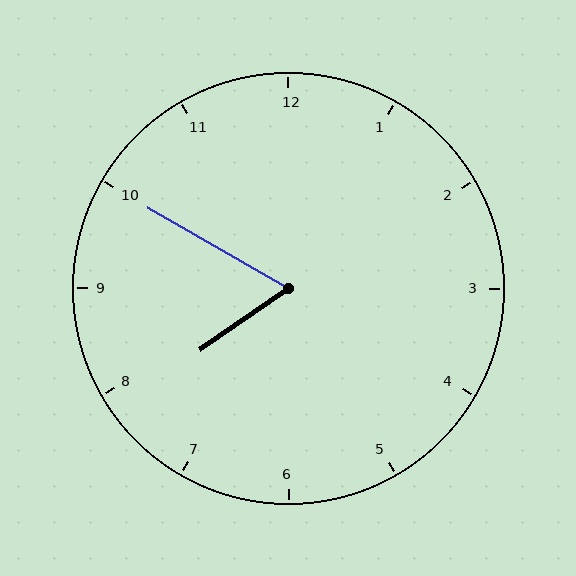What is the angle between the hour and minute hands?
Approximately 65 degrees.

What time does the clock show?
7:50.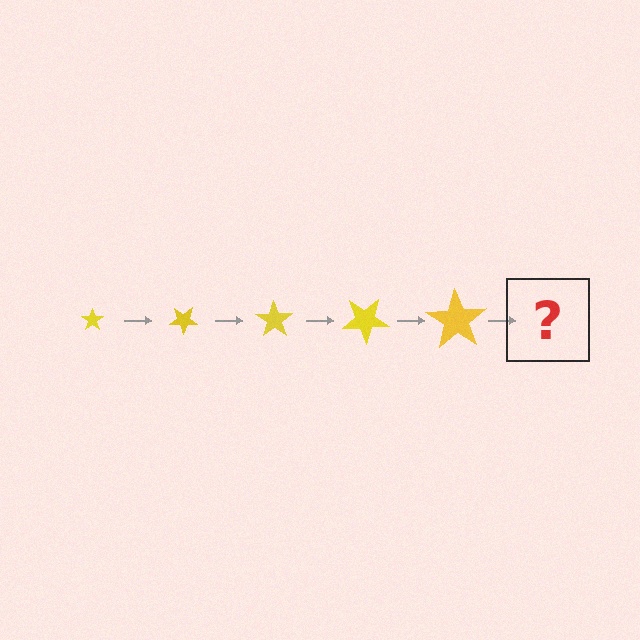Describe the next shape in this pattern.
It should be a star, larger than the previous one and rotated 175 degrees from the start.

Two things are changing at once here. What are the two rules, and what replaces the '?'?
The two rules are that the star grows larger each step and it rotates 35 degrees each step. The '?' should be a star, larger than the previous one and rotated 175 degrees from the start.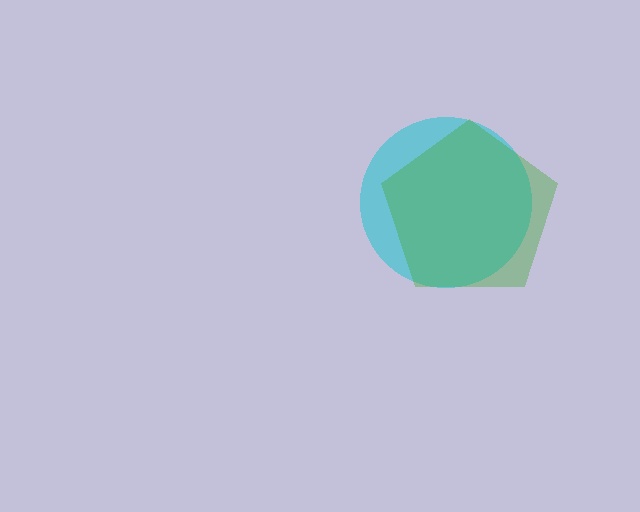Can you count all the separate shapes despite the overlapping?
Yes, there are 2 separate shapes.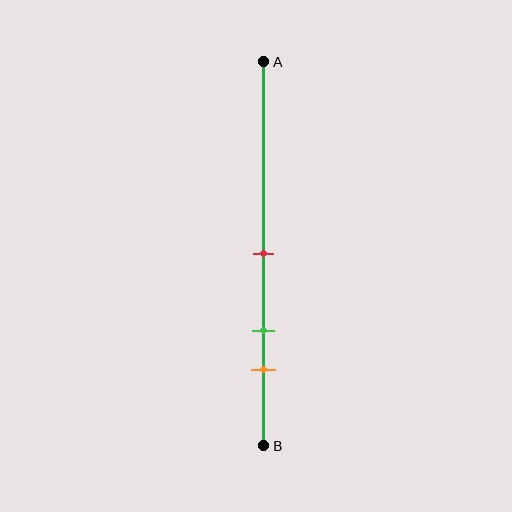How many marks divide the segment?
There are 3 marks dividing the segment.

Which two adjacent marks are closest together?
The green and orange marks are the closest adjacent pair.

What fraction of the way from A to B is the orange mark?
The orange mark is approximately 80% (0.8) of the way from A to B.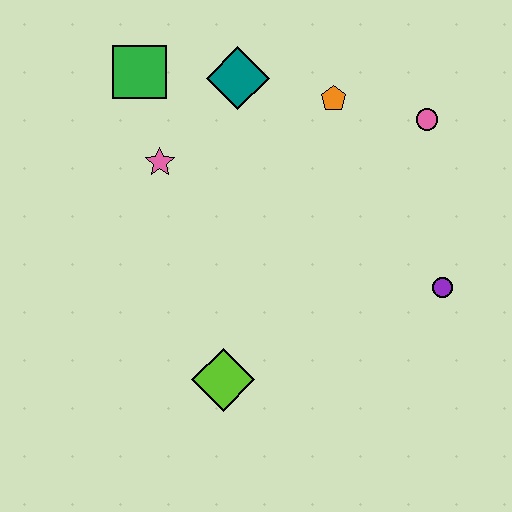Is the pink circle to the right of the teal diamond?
Yes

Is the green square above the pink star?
Yes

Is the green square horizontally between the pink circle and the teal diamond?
No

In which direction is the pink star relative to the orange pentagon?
The pink star is to the left of the orange pentagon.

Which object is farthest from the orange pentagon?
The lime diamond is farthest from the orange pentagon.